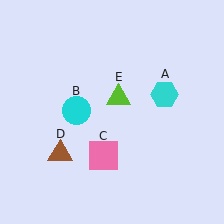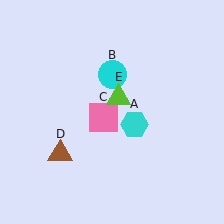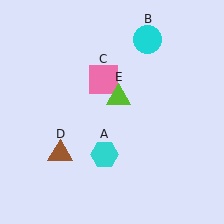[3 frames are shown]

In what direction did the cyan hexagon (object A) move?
The cyan hexagon (object A) moved down and to the left.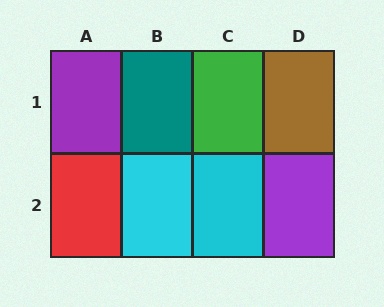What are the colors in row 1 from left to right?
Purple, teal, green, brown.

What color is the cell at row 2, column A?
Red.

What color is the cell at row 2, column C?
Cyan.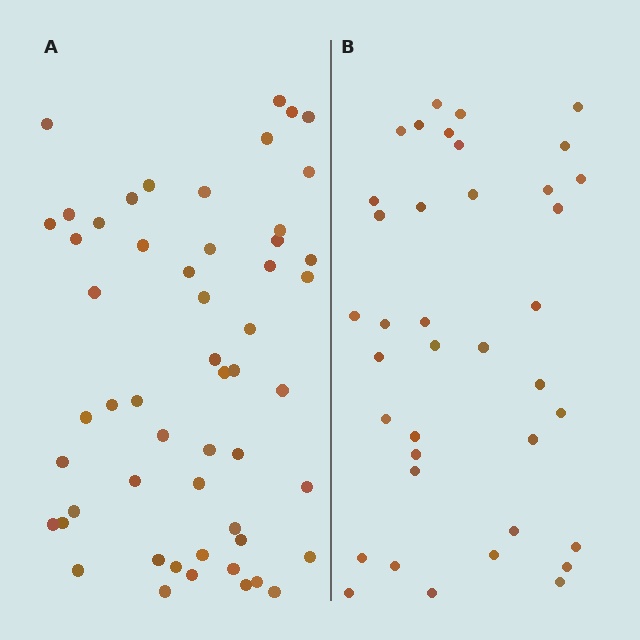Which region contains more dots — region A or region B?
Region A (the left region) has more dots.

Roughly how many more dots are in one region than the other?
Region A has approximately 15 more dots than region B.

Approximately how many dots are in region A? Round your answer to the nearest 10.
About 50 dots. (The exact count is 54, which rounds to 50.)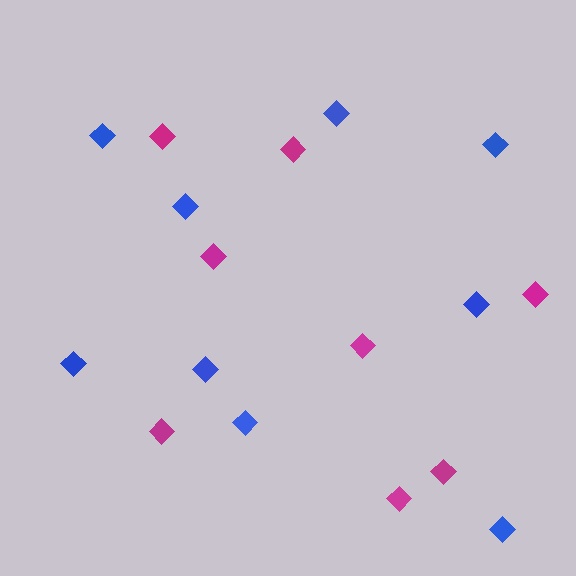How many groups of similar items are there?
There are 2 groups: one group of magenta diamonds (8) and one group of blue diamonds (9).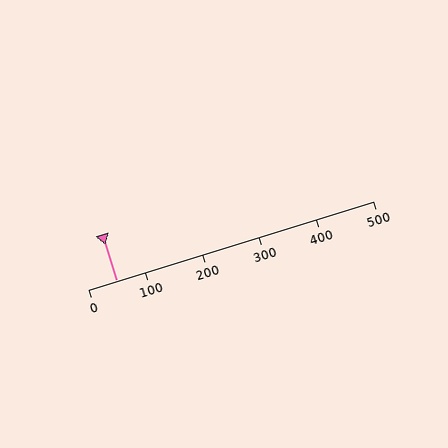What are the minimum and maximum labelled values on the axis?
The axis runs from 0 to 500.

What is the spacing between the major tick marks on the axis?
The major ticks are spaced 100 apart.